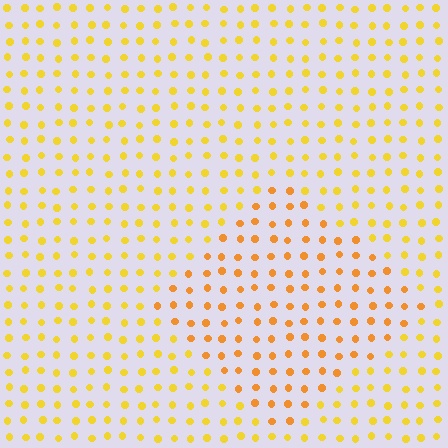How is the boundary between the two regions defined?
The boundary is defined purely by a slight shift in hue (about 22 degrees). Spacing, size, and orientation are identical on both sides.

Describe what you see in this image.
The image is filled with small yellow elements in a uniform arrangement. A diamond-shaped region is visible where the elements are tinted to a slightly different hue, forming a subtle color boundary.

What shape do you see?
I see a diamond.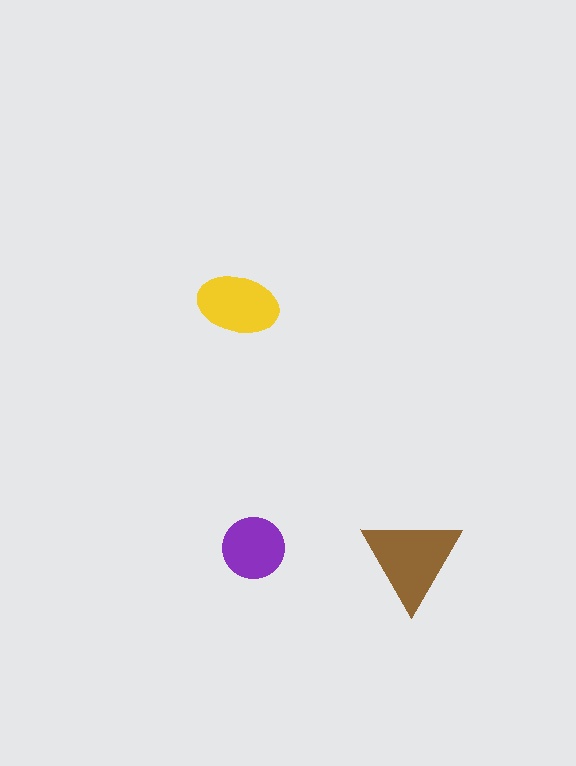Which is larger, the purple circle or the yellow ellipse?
The yellow ellipse.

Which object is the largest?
The brown triangle.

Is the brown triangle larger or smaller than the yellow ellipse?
Larger.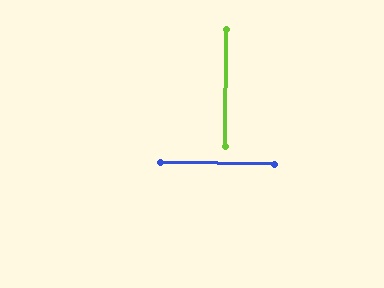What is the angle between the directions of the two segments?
Approximately 90 degrees.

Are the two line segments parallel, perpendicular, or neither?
Perpendicular — they meet at approximately 90°.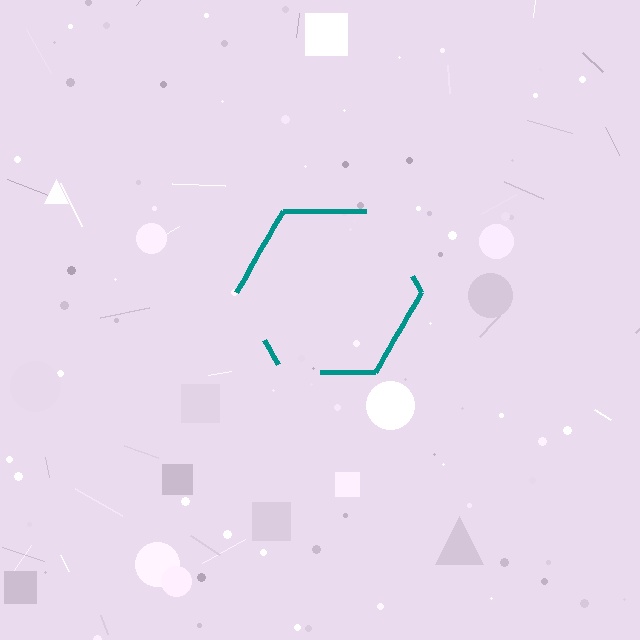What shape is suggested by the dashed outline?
The dashed outline suggests a hexagon.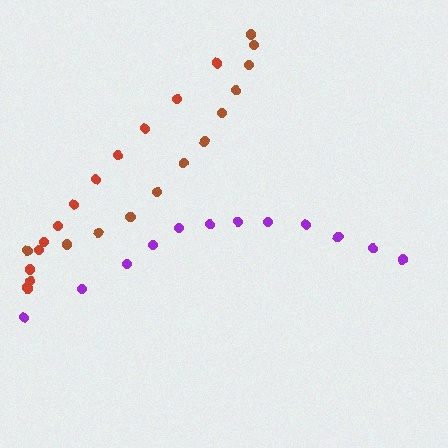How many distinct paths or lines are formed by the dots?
There are 3 distinct paths.